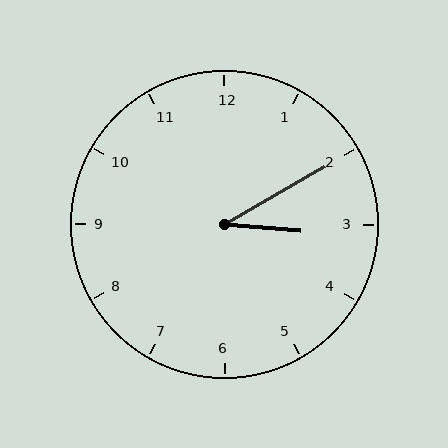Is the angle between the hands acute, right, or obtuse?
It is acute.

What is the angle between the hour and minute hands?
Approximately 35 degrees.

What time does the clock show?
3:10.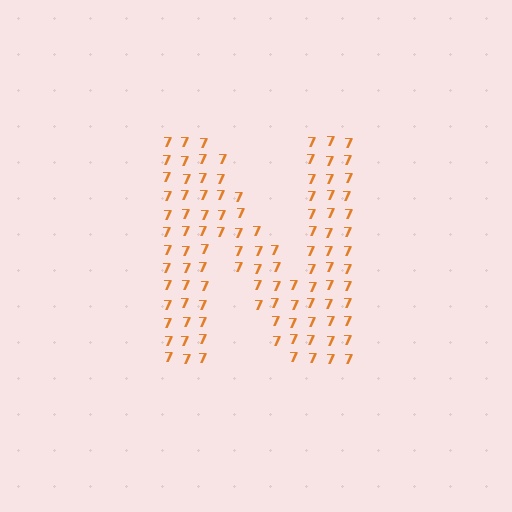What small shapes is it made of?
It is made of small digit 7's.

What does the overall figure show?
The overall figure shows the letter N.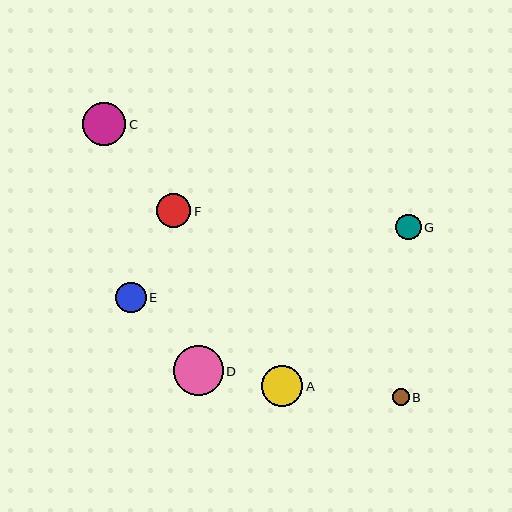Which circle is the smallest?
Circle B is the smallest with a size of approximately 17 pixels.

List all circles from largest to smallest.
From largest to smallest: D, C, A, F, E, G, B.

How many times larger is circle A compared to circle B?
Circle A is approximately 2.4 times the size of circle B.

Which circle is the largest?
Circle D is the largest with a size of approximately 50 pixels.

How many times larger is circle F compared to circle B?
Circle F is approximately 2.0 times the size of circle B.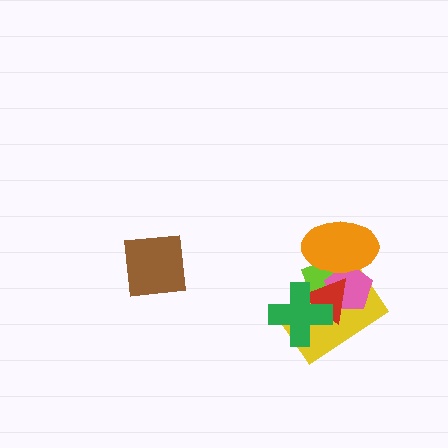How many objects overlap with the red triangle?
5 objects overlap with the red triangle.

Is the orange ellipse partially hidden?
Yes, it is partially covered by another shape.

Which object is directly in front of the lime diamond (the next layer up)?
The pink pentagon is directly in front of the lime diamond.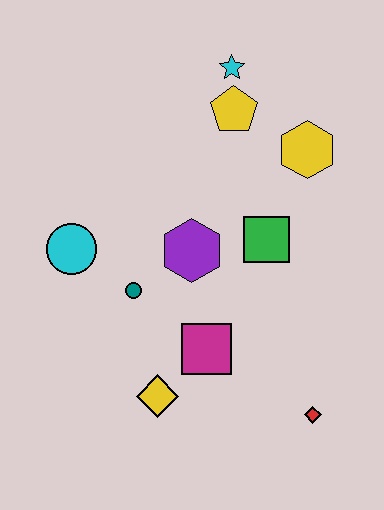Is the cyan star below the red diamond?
No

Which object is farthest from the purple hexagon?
The red diamond is farthest from the purple hexagon.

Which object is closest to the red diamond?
The magenta square is closest to the red diamond.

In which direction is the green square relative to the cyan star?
The green square is below the cyan star.